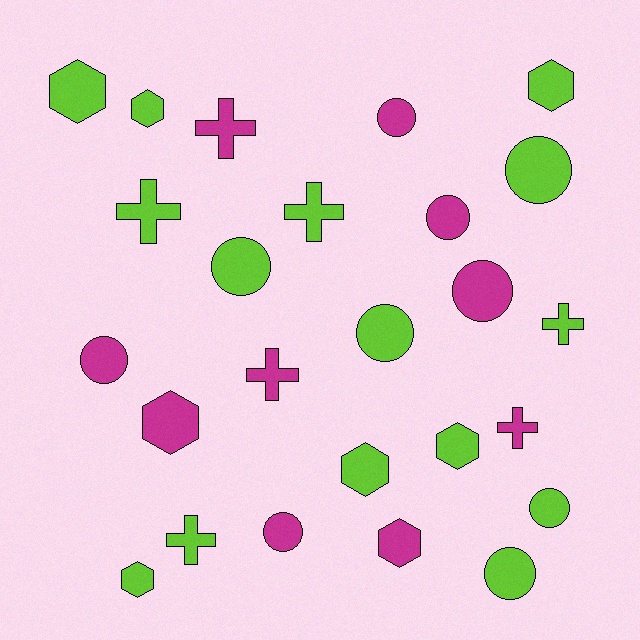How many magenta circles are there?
There are 5 magenta circles.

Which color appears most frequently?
Lime, with 15 objects.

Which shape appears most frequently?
Circle, with 10 objects.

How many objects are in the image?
There are 25 objects.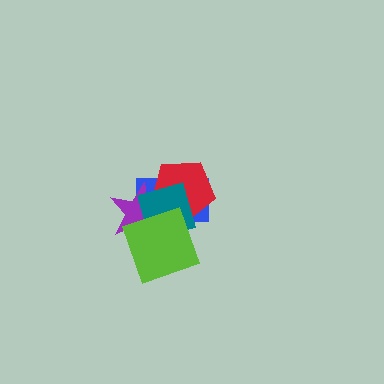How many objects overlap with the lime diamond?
4 objects overlap with the lime diamond.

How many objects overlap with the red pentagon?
4 objects overlap with the red pentagon.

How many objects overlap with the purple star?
4 objects overlap with the purple star.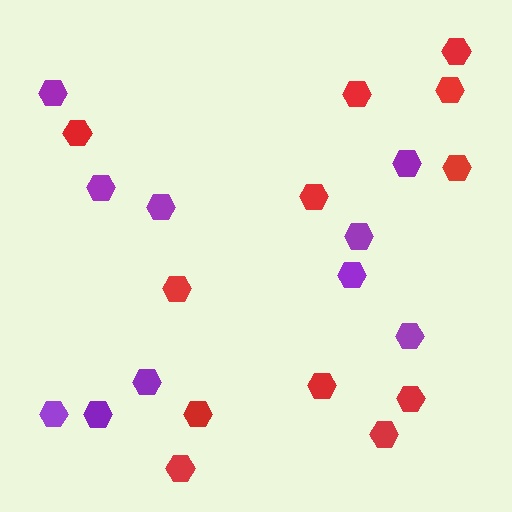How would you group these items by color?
There are 2 groups: one group of red hexagons (12) and one group of purple hexagons (10).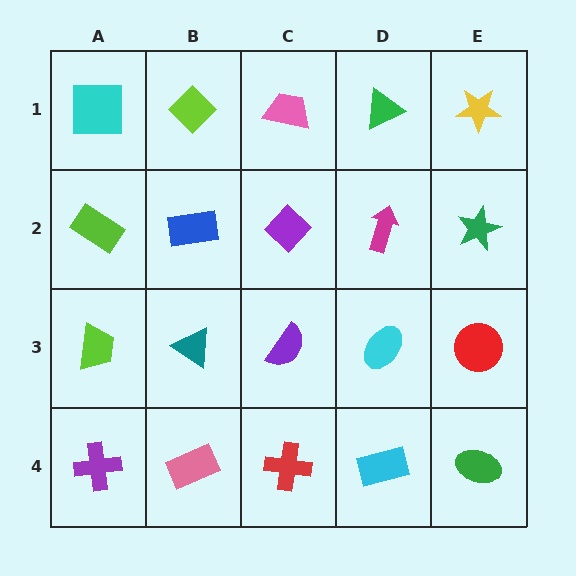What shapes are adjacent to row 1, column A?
A lime rectangle (row 2, column A), a lime diamond (row 1, column B).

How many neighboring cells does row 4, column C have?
3.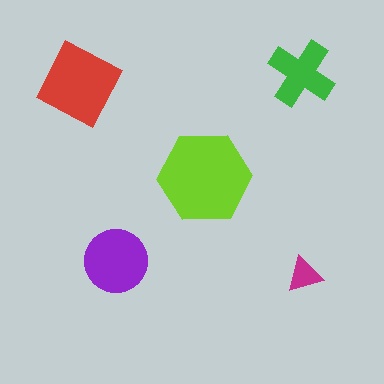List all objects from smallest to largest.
The magenta triangle, the green cross, the purple circle, the red diamond, the lime hexagon.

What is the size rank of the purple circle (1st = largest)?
3rd.